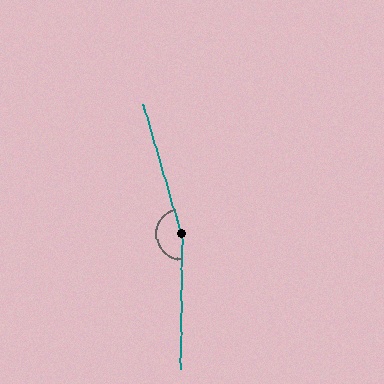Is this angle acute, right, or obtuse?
It is obtuse.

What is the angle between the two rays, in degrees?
Approximately 163 degrees.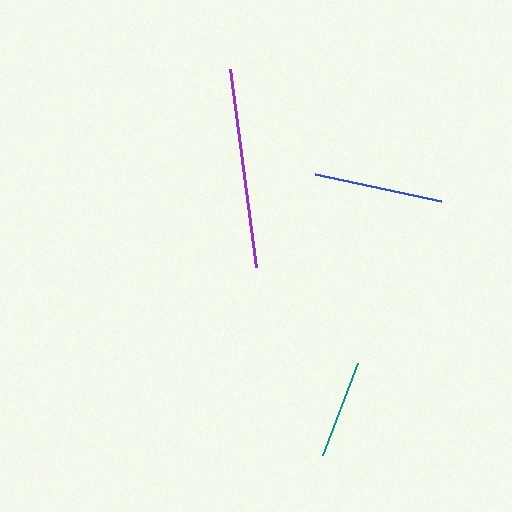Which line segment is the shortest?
The teal line is the shortest at approximately 99 pixels.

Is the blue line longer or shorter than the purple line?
The purple line is longer than the blue line.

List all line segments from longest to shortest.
From longest to shortest: purple, blue, teal.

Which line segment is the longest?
The purple line is the longest at approximately 200 pixels.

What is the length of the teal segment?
The teal segment is approximately 99 pixels long.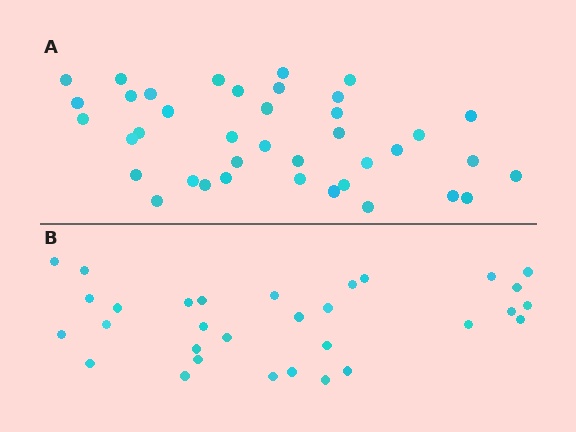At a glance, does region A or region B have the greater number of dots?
Region A (the top region) has more dots.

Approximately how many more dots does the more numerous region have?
Region A has roughly 8 or so more dots than region B.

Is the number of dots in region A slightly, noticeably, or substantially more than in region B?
Region A has noticeably more, but not dramatically so. The ratio is roughly 1.3 to 1.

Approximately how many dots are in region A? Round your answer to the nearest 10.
About 40 dots. (The exact count is 39, which rounds to 40.)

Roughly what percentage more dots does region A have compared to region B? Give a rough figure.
About 25% more.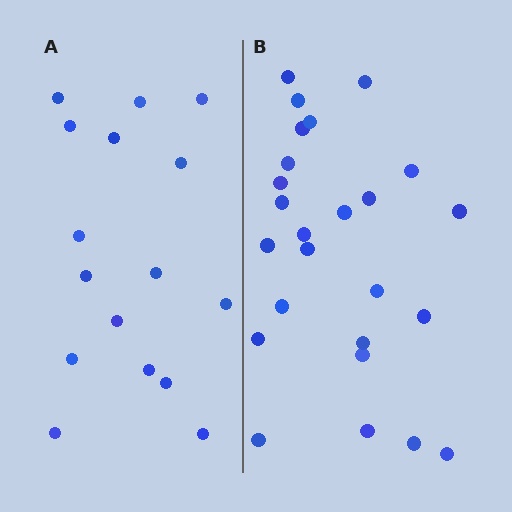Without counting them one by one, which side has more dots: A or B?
Region B (the right region) has more dots.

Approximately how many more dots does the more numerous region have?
Region B has roughly 8 or so more dots than region A.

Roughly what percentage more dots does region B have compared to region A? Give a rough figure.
About 55% more.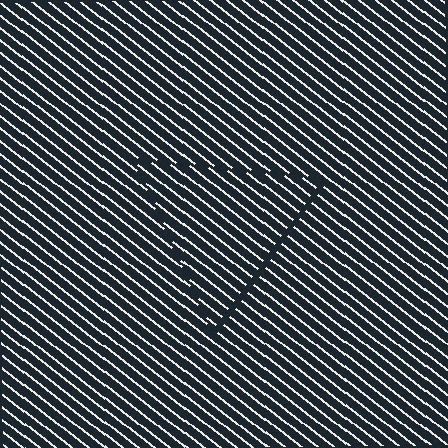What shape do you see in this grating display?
An illusory triangle. The interior of the shape contains the same grating, shifted by half a period — the contour is defined by the phase discontinuity where line-ends from the inner and outer gratings abut.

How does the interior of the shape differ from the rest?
The interior of the shape contains the same grating, shifted by half a period — the contour is defined by the phase discontinuity where line-ends from the inner and outer gratings abut.